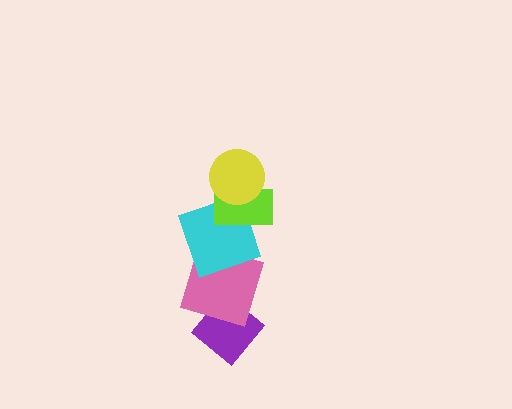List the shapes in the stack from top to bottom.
From top to bottom: the yellow circle, the lime rectangle, the cyan square, the pink square, the purple diamond.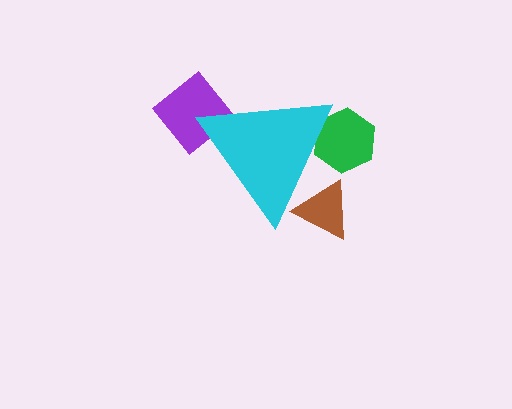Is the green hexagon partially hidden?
Yes, the green hexagon is partially hidden behind the cyan triangle.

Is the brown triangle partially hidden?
Yes, the brown triangle is partially hidden behind the cyan triangle.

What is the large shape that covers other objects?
A cyan triangle.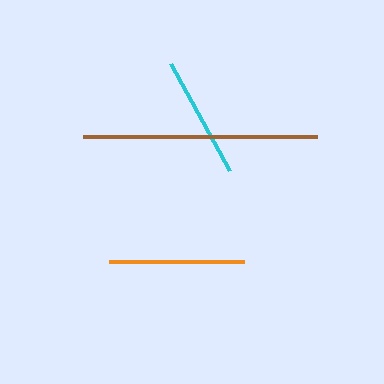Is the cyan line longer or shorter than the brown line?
The brown line is longer than the cyan line.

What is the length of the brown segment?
The brown segment is approximately 234 pixels long.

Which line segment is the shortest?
The cyan line is the shortest at approximately 122 pixels.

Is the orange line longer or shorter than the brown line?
The brown line is longer than the orange line.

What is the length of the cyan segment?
The cyan segment is approximately 122 pixels long.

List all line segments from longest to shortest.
From longest to shortest: brown, orange, cyan.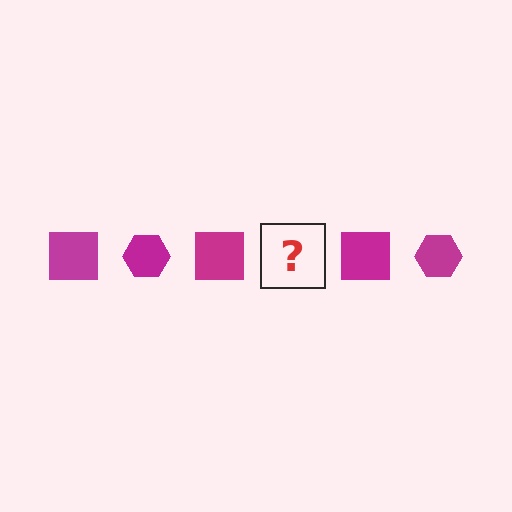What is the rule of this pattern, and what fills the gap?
The rule is that the pattern cycles through square, hexagon shapes in magenta. The gap should be filled with a magenta hexagon.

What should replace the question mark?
The question mark should be replaced with a magenta hexagon.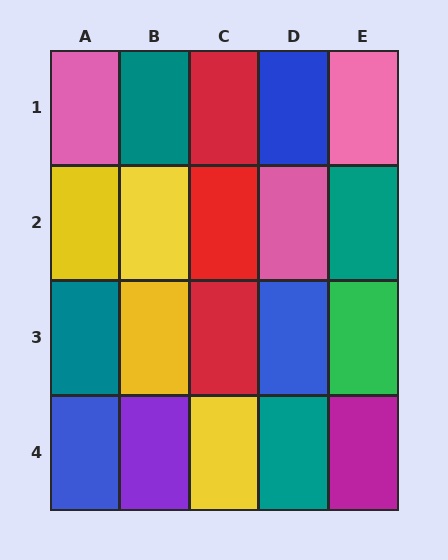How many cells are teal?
4 cells are teal.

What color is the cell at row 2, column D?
Pink.